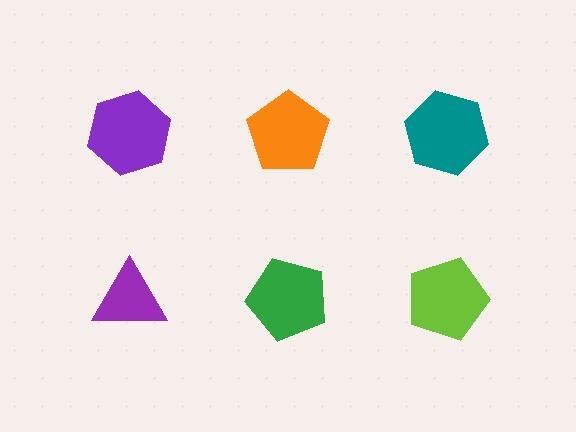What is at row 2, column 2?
A green pentagon.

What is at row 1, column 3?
A teal hexagon.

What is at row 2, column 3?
A lime pentagon.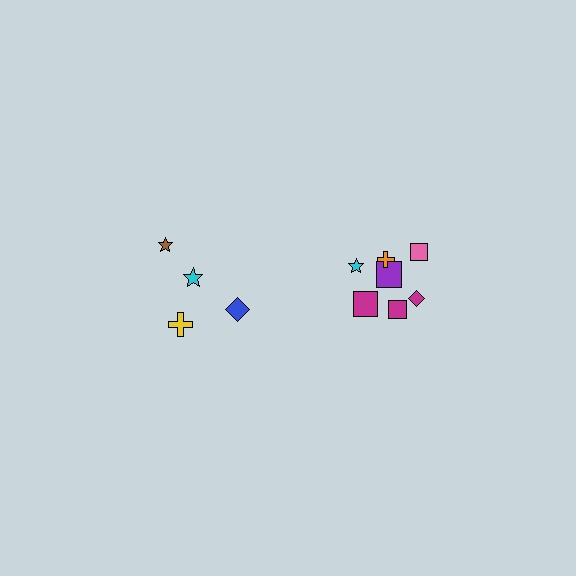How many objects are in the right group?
There are 7 objects.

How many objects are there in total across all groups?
There are 11 objects.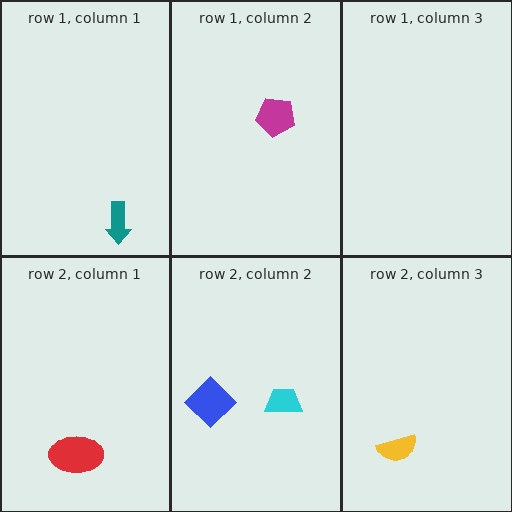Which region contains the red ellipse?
The row 2, column 1 region.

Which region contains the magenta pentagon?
The row 1, column 2 region.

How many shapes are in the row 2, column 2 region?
2.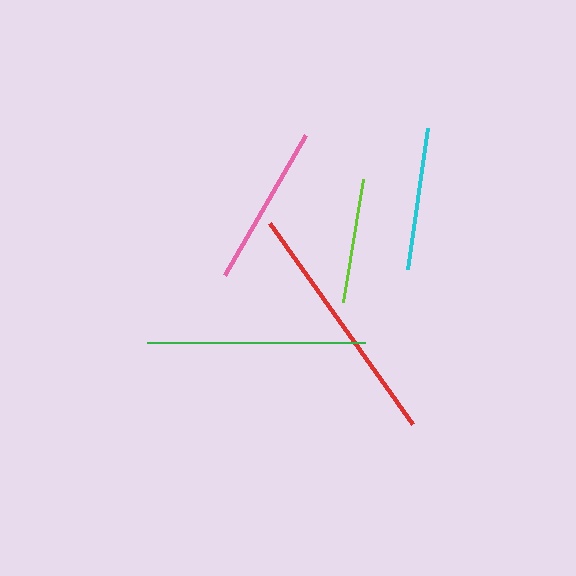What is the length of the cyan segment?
The cyan segment is approximately 143 pixels long.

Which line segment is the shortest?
The lime line is the shortest at approximately 124 pixels.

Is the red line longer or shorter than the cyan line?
The red line is longer than the cyan line.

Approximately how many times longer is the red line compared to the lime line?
The red line is approximately 2.0 times the length of the lime line.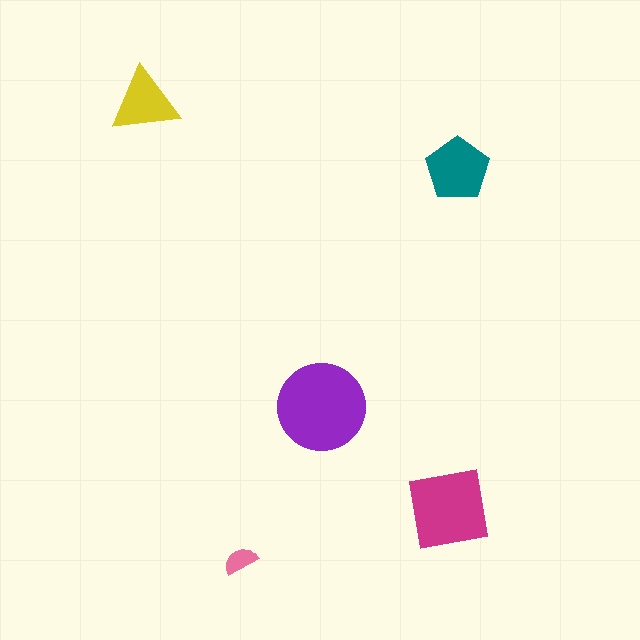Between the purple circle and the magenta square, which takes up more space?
The purple circle.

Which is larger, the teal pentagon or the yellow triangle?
The teal pentagon.